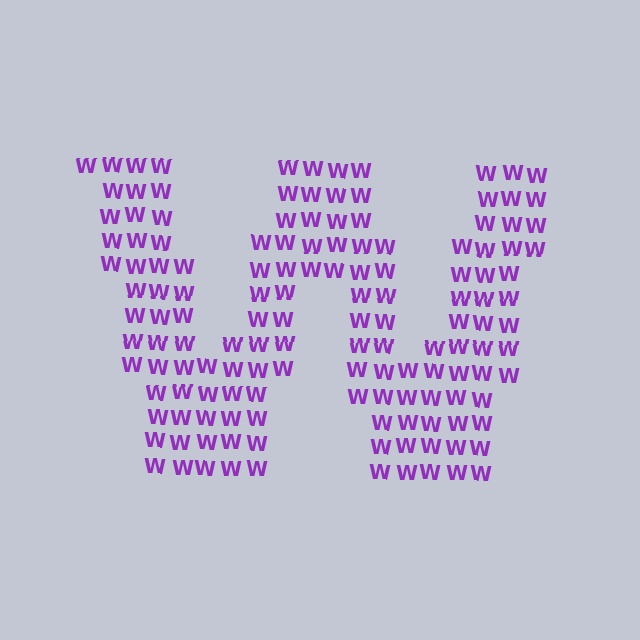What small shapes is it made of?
It is made of small letter W's.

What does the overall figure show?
The overall figure shows the letter W.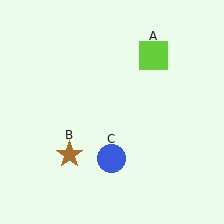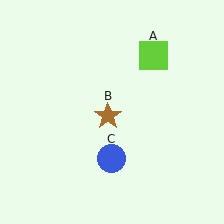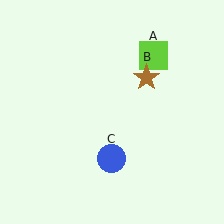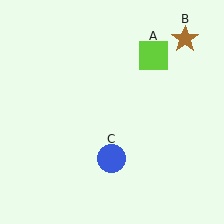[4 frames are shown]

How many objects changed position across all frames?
1 object changed position: brown star (object B).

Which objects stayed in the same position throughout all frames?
Lime square (object A) and blue circle (object C) remained stationary.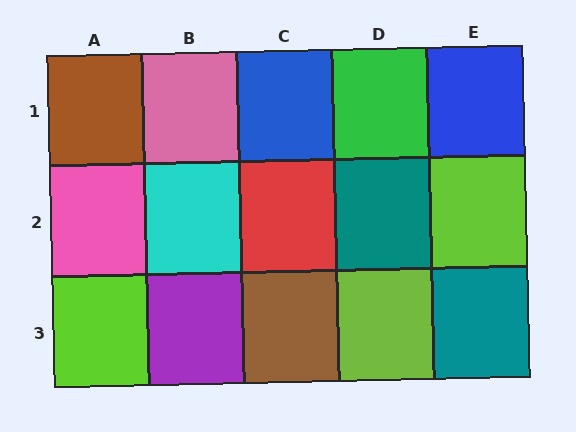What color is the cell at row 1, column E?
Blue.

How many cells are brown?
2 cells are brown.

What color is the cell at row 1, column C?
Blue.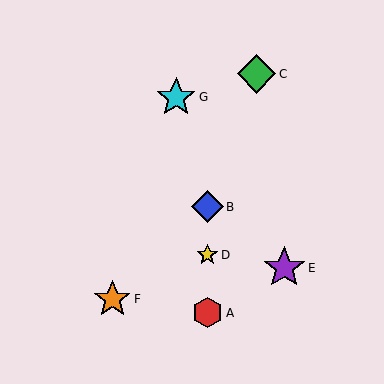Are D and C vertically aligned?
No, D is at x≈207 and C is at x≈256.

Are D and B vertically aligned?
Yes, both are at x≈207.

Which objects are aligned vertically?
Objects A, B, D are aligned vertically.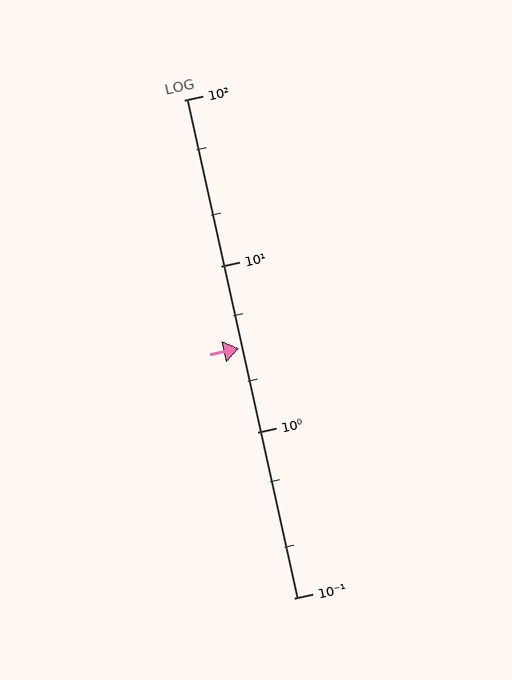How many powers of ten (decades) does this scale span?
The scale spans 3 decades, from 0.1 to 100.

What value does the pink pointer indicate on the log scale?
The pointer indicates approximately 3.2.